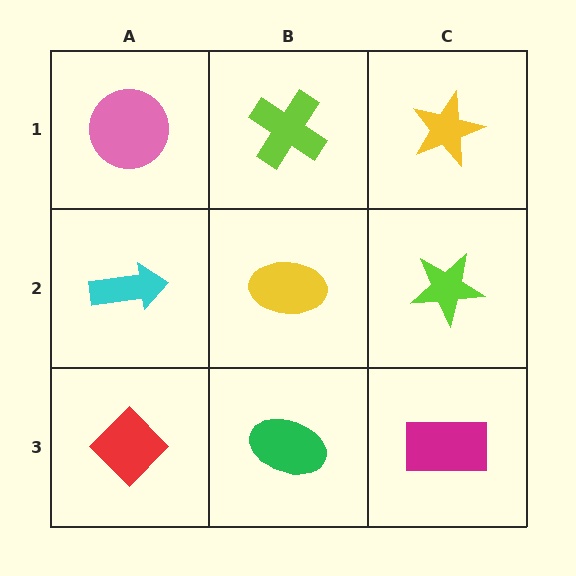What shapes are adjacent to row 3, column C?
A lime star (row 2, column C), a green ellipse (row 3, column B).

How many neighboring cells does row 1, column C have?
2.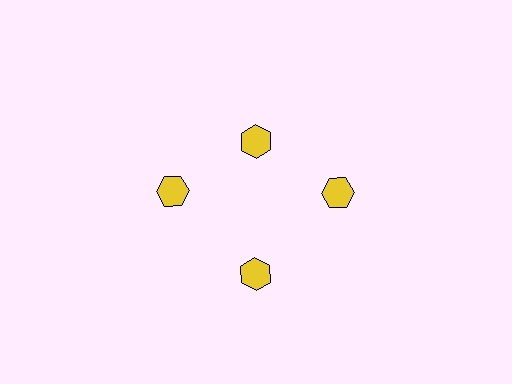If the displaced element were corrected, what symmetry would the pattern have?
It would have 4-fold rotational symmetry — the pattern would map onto itself every 90 degrees.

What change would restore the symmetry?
The symmetry would be restored by moving it outward, back onto the ring so that all 4 hexagons sit at equal angles and equal distance from the center.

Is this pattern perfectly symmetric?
No. The 4 yellow hexagons are arranged in a ring, but one element near the 12 o'clock position is pulled inward toward the center, breaking the 4-fold rotational symmetry.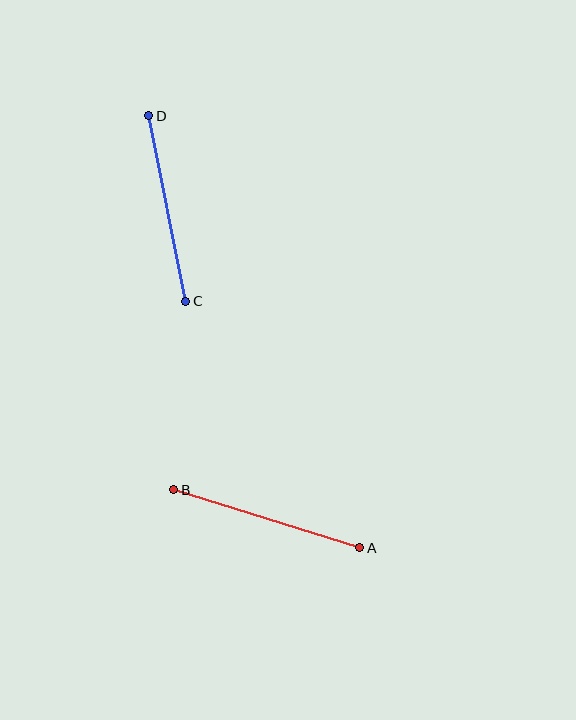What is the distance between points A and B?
The distance is approximately 195 pixels.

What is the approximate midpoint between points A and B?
The midpoint is at approximately (267, 519) pixels.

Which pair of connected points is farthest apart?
Points A and B are farthest apart.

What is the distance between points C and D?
The distance is approximately 189 pixels.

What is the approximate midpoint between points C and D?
The midpoint is at approximately (167, 208) pixels.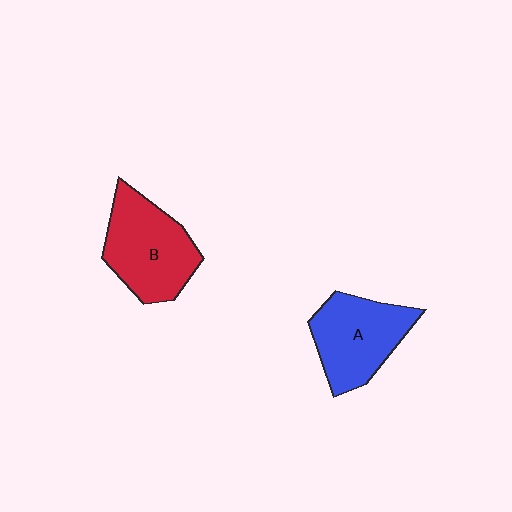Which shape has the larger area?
Shape B (red).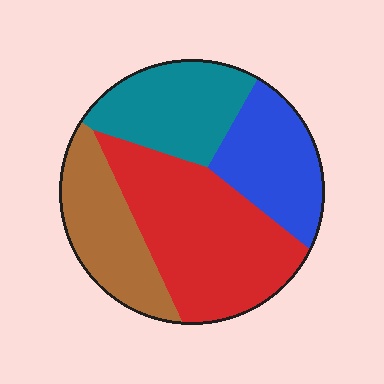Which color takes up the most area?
Red, at roughly 40%.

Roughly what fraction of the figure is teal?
Teal takes up about one fifth (1/5) of the figure.